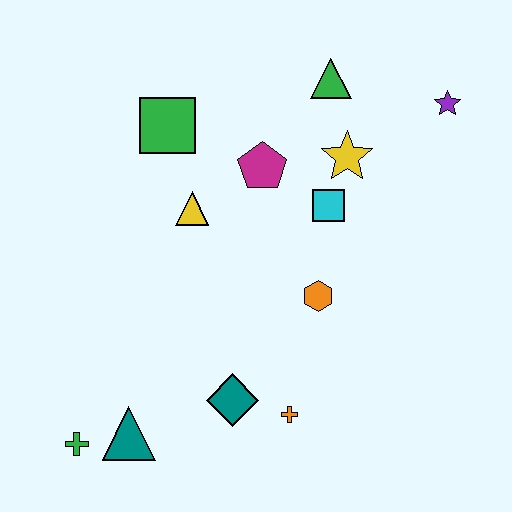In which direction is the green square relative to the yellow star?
The green square is to the left of the yellow star.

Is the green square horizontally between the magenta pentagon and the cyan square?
No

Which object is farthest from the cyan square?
The green cross is farthest from the cyan square.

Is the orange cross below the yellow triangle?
Yes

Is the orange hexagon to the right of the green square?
Yes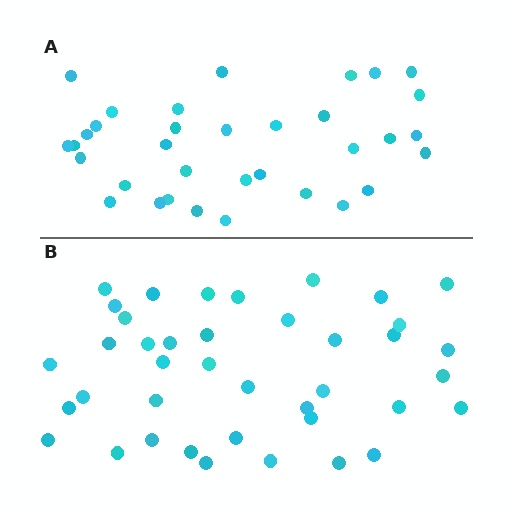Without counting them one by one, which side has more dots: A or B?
Region B (the bottom region) has more dots.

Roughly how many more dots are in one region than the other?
Region B has about 6 more dots than region A.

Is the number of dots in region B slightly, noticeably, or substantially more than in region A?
Region B has only slightly more — the two regions are fairly close. The ratio is roughly 1.2 to 1.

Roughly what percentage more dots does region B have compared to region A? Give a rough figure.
About 20% more.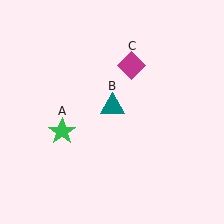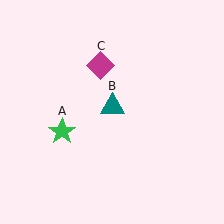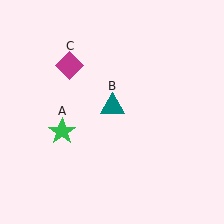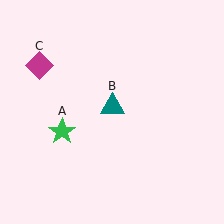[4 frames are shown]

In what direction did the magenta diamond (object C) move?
The magenta diamond (object C) moved left.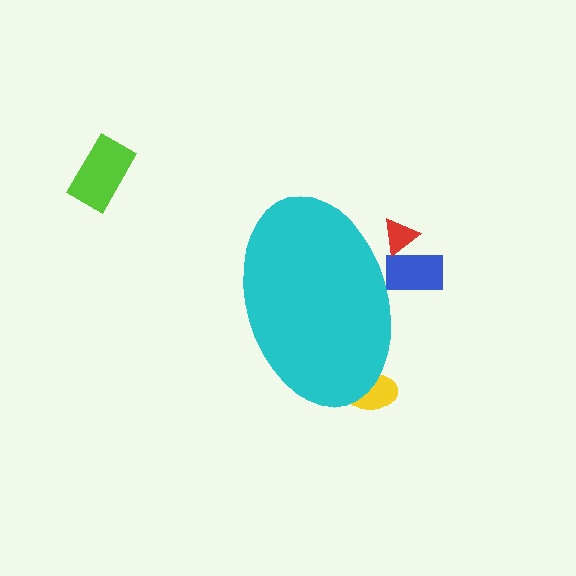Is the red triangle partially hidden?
Yes, the red triangle is partially hidden behind the cyan ellipse.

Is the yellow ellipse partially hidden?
Yes, the yellow ellipse is partially hidden behind the cyan ellipse.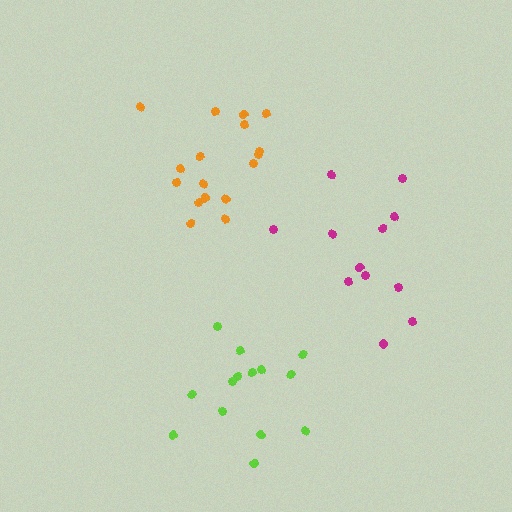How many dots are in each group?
Group 1: 17 dots, Group 2: 14 dots, Group 3: 12 dots (43 total).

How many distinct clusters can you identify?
There are 3 distinct clusters.